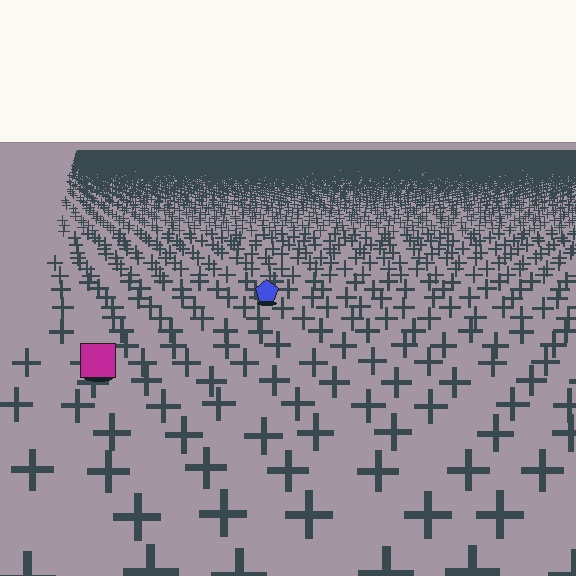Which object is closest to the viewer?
The magenta square is closest. The texture marks near it are larger and more spread out.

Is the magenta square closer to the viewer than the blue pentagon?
Yes. The magenta square is closer — you can tell from the texture gradient: the ground texture is coarser near it.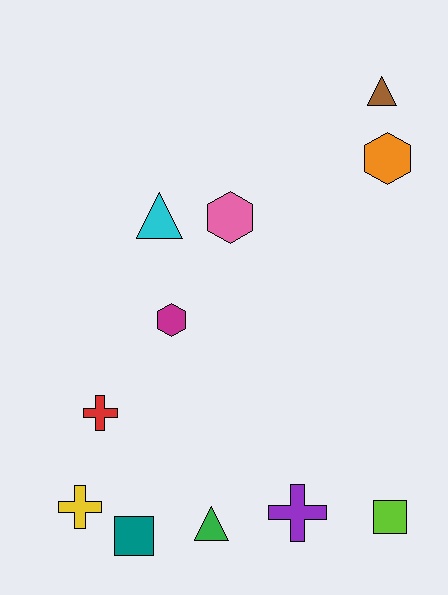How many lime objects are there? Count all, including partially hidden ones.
There is 1 lime object.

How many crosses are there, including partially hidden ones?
There are 3 crosses.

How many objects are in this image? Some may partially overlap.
There are 11 objects.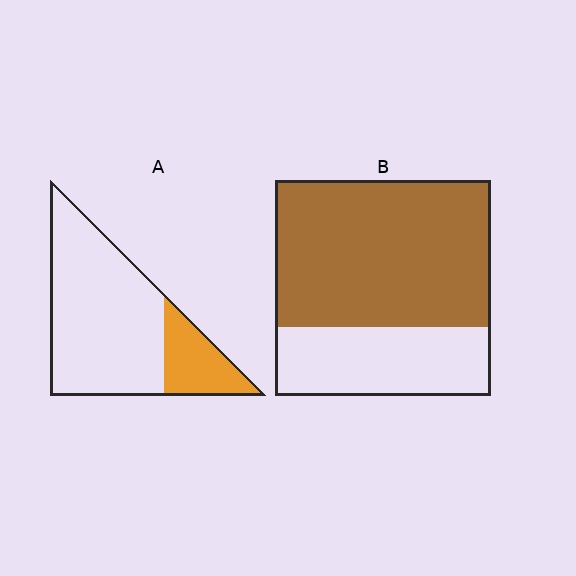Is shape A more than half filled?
No.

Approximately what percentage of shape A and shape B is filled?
A is approximately 20% and B is approximately 70%.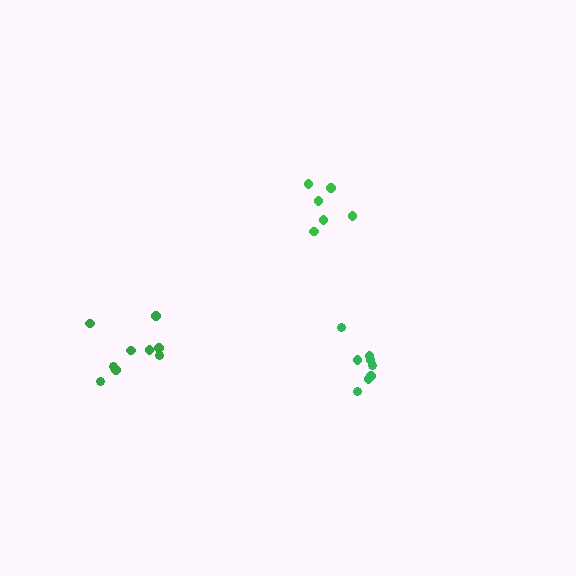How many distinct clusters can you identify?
There are 3 distinct clusters.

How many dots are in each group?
Group 1: 6 dots, Group 2: 9 dots, Group 3: 8 dots (23 total).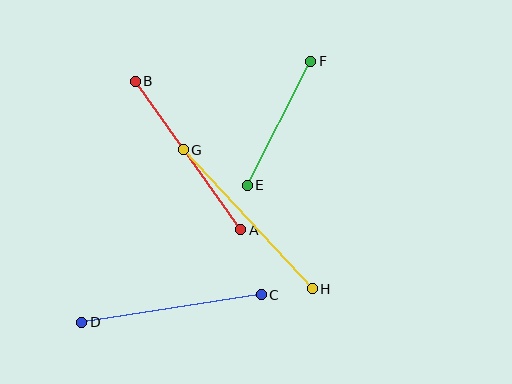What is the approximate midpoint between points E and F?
The midpoint is at approximately (279, 123) pixels.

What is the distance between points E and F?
The distance is approximately 139 pixels.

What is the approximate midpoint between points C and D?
The midpoint is at approximately (171, 309) pixels.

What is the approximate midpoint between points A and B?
The midpoint is at approximately (188, 155) pixels.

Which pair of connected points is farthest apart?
Points G and H are farthest apart.